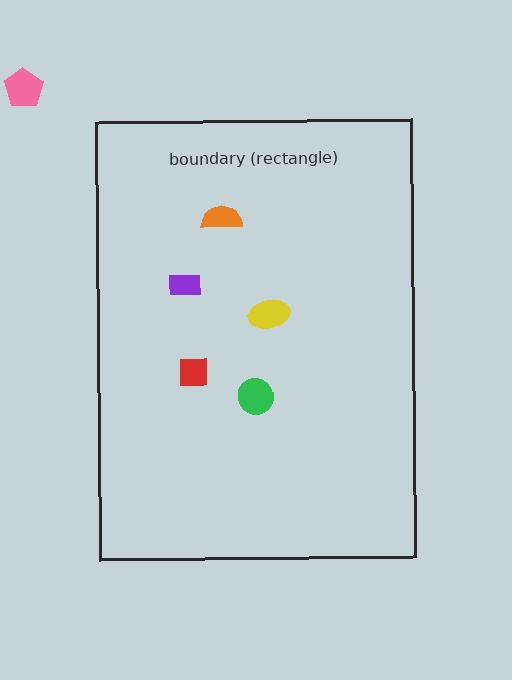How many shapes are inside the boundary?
5 inside, 1 outside.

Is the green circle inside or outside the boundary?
Inside.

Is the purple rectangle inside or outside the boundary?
Inside.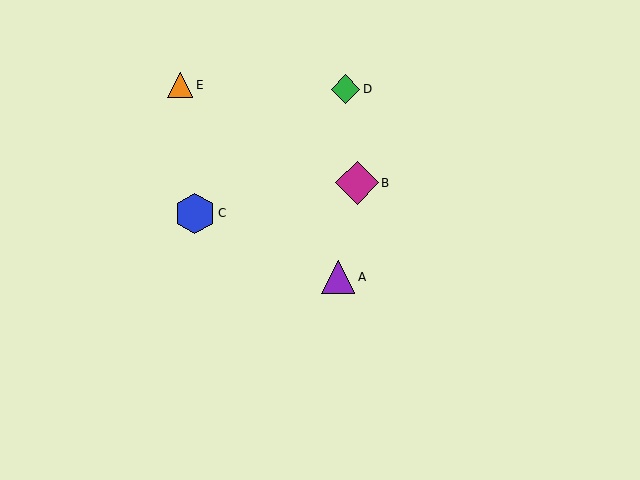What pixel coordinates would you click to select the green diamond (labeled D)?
Click at (345, 89) to select the green diamond D.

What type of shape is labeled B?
Shape B is a magenta diamond.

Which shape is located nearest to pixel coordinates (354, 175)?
The magenta diamond (labeled B) at (357, 183) is nearest to that location.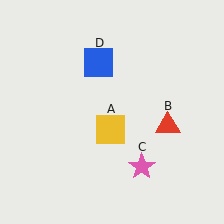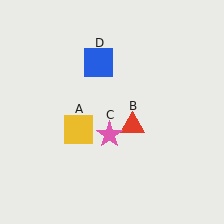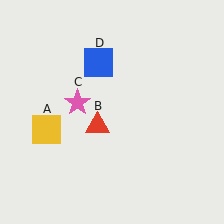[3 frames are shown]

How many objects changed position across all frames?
3 objects changed position: yellow square (object A), red triangle (object B), pink star (object C).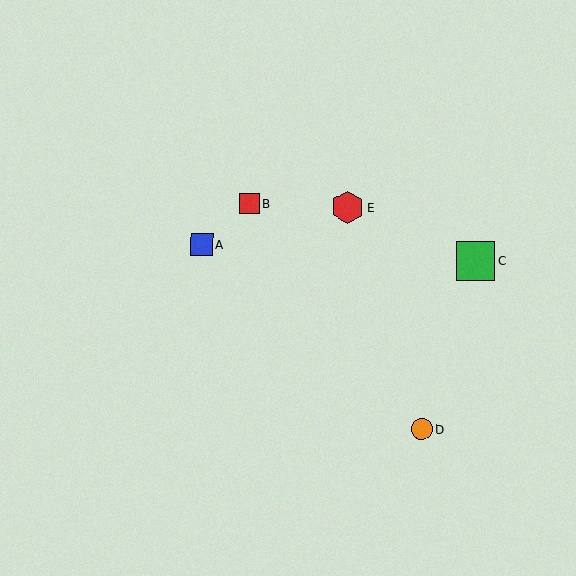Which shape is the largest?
The green square (labeled C) is the largest.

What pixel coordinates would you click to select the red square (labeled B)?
Click at (249, 203) to select the red square B.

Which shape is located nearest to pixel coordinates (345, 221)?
The red hexagon (labeled E) at (348, 207) is nearest to that location.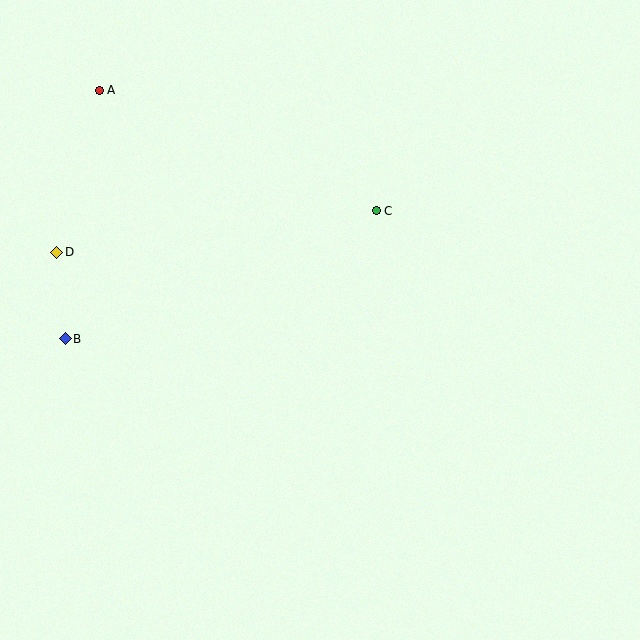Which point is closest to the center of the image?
Point C at (376, 211) is closest to the center.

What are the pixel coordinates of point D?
Point D is at (57, 252).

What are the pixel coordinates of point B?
Point B is at (65, 339).